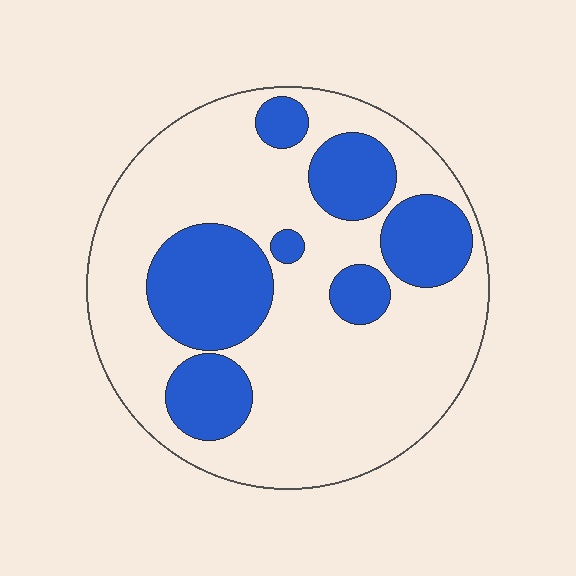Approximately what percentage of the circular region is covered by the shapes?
Approximately 30%.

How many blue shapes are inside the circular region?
7.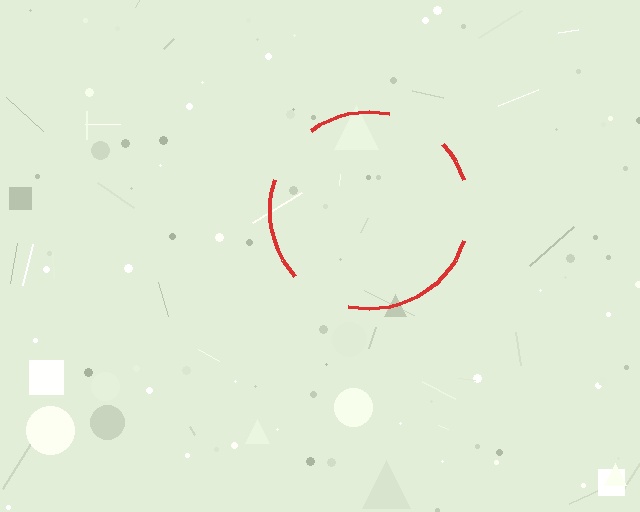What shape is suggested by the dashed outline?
The dashed outline suggests a circle.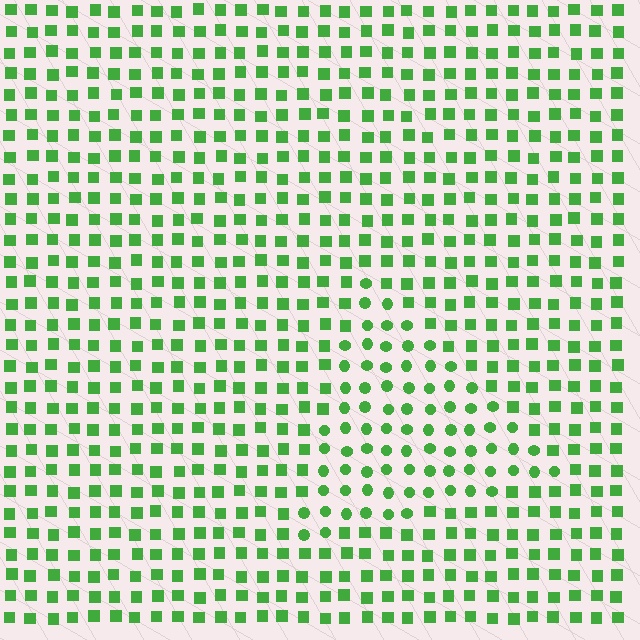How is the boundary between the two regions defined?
The boundary is defined by a change in element shape: circles inside vs. squares outside. All elements share the same color and spacing.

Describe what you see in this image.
The image is filled with small green elements arranged in a uniform grid. A triangle-shaped region contains circles, while the surrounding area contains squares. The boundary is defined purely by the change in element shape.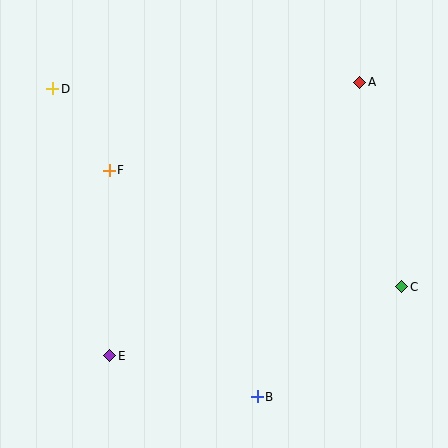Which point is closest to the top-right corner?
Point A is closest to the top-right corner.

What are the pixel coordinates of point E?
Point E is at (110, 356).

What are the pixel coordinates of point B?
Point B is at (257, 397).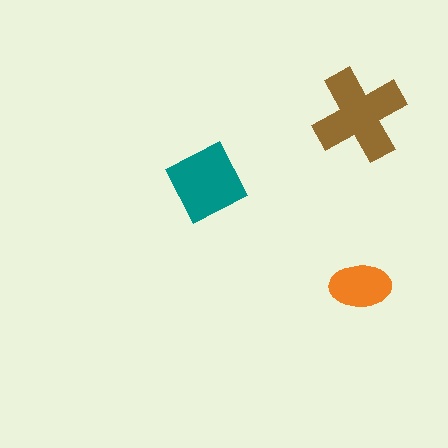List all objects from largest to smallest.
The brown cross, the teal diamond, the orange ellipse.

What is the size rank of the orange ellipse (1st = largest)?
3rd.